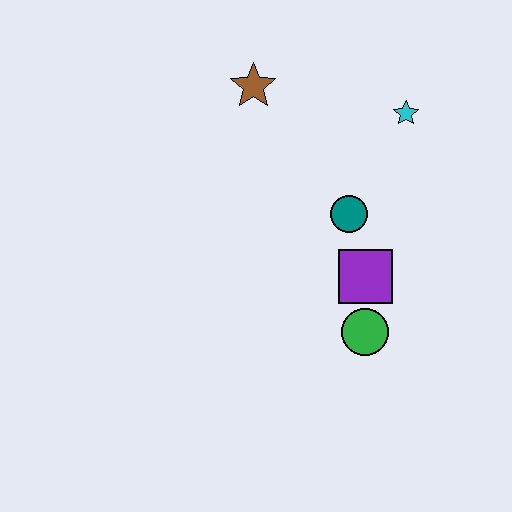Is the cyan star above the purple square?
Yes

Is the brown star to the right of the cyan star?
No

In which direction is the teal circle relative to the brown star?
The teal circle is below the brown star.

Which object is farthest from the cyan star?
The green circle is farthest from the cyan star.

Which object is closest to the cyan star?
The teal circle is closest to the cyan star.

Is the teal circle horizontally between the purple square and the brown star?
Yes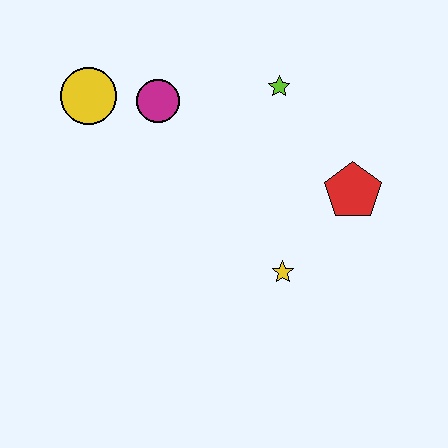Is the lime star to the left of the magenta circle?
No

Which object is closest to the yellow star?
The red pentagon is closest to the yellow star.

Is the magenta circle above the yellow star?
Yes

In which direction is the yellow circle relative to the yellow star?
The yellow circle is to the left of the yellow star.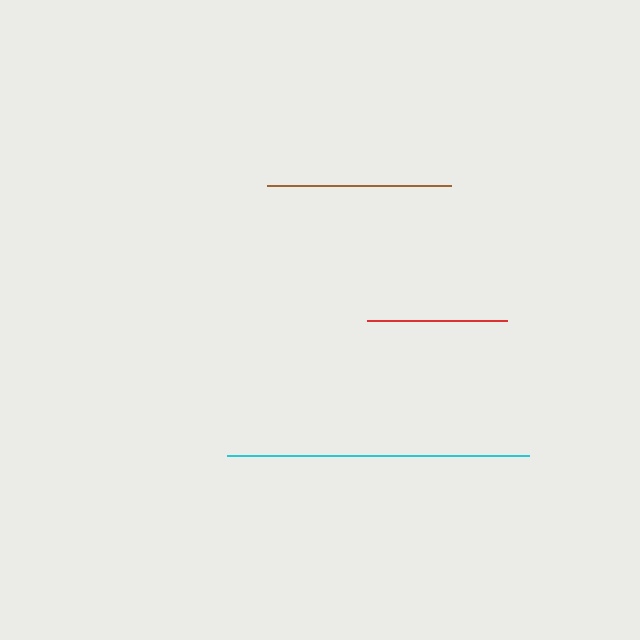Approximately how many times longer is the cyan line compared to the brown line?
The cyan line is approximately 1.6 times the length of the brown line.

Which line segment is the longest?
The cyan line is the longest at approximately 302 pixels.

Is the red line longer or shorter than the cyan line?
The cyan line is longer than the red line.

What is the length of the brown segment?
The brown segment is approximately 184 pixels long.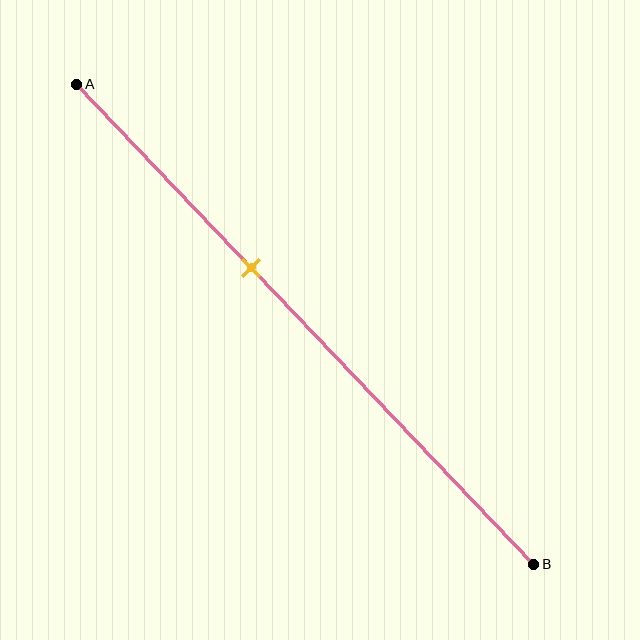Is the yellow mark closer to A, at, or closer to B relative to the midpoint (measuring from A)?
The yellow mark is closer to point A than the midpoint of segment AB.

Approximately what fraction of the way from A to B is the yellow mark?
The yellow mark is approximately 40% of the way from A to B.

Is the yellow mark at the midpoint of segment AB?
No, the mark is at about 40% from A, not at the 50% midpoint.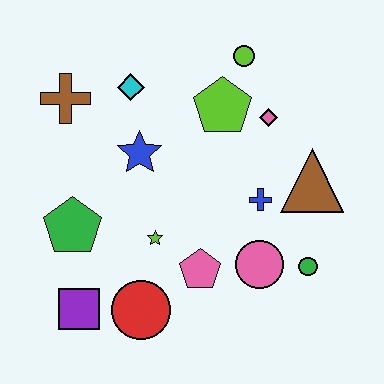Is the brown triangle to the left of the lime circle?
No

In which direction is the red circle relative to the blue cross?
The red circle is to the left of the blue cross.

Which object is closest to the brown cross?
The cyan diamond is closest to the brown cross.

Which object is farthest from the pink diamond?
The purple square is farthest from the pink diamond.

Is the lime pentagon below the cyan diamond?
Yes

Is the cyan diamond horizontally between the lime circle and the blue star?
No